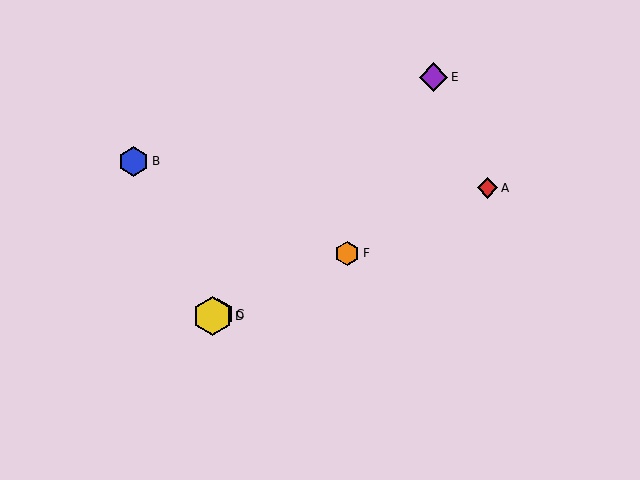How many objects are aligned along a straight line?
4 objects (A, C, D, F) are aligned along a straight line.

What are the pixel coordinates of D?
Object D is at (213, 316).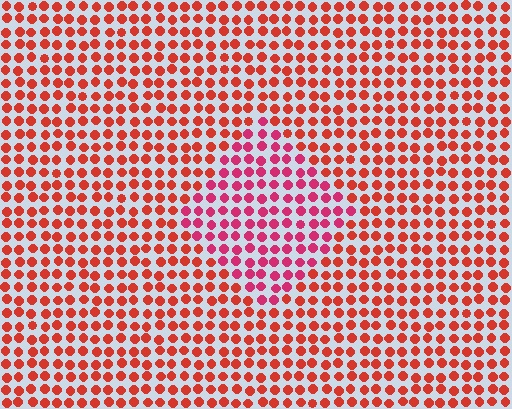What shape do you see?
I see a diamond.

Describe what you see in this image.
The image is filled with small red elements in a uniform arrangement. A diamond-shaped region is visible where the elements are tinted to a slightly different hue, forming a subtle color boundary.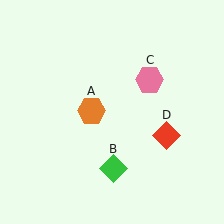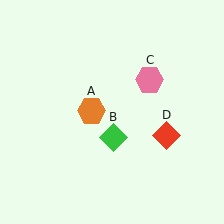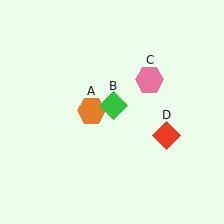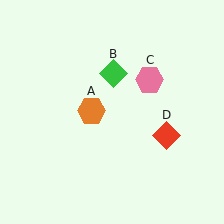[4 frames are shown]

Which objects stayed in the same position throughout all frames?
Orange hexagon (object A) and pink hexagon (object C) and red diamond (object D) remained stationary.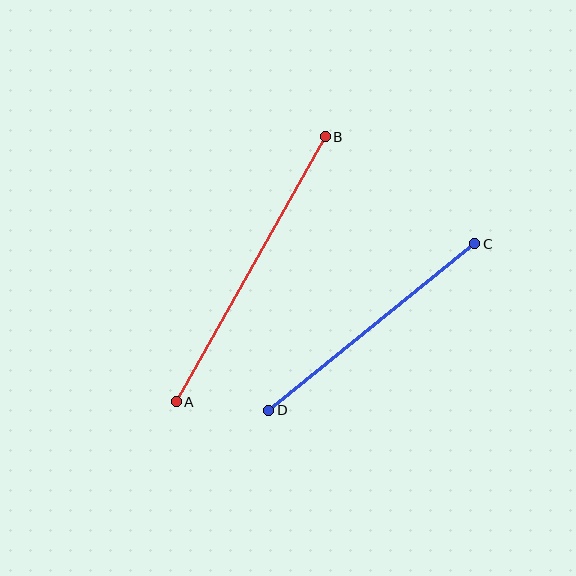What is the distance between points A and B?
The distance is approximately 304 pixels.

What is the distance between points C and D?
The distance is approximately 265 pixels.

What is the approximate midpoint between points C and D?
The midpoint is at approximately (372, 327) pixels.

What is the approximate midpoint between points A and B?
The midpoint is at approximately (251, 269) pixels.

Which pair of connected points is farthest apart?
Points A and B are farthest apart.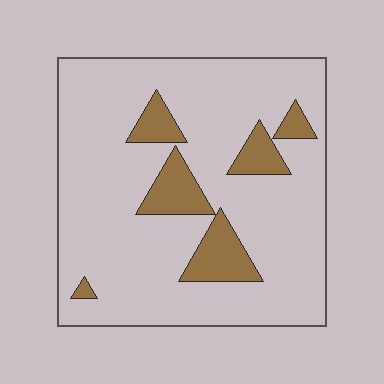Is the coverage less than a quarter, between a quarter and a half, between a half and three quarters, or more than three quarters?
Less than a quarter.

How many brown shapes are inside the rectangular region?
6.